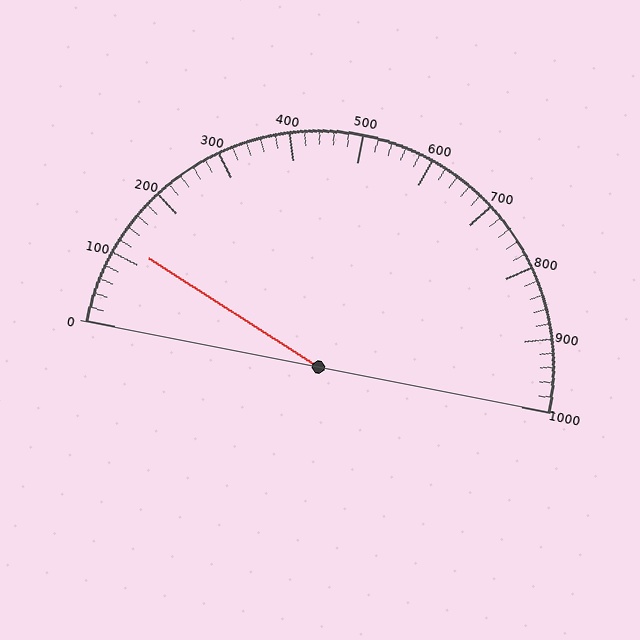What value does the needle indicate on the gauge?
The needle indicates approximately 120.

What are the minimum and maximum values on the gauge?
The gauge ranges from 0 to 1000.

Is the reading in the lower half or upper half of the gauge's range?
The reading is in the lower half of the range (0 to 1000).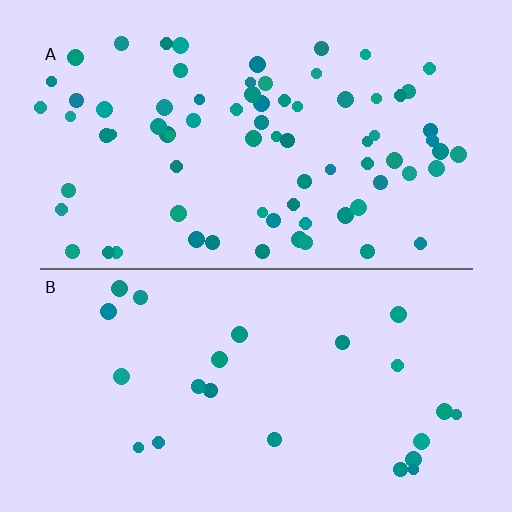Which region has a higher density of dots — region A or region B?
A (the top).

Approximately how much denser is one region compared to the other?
Approximately 3.2× — region A over region B.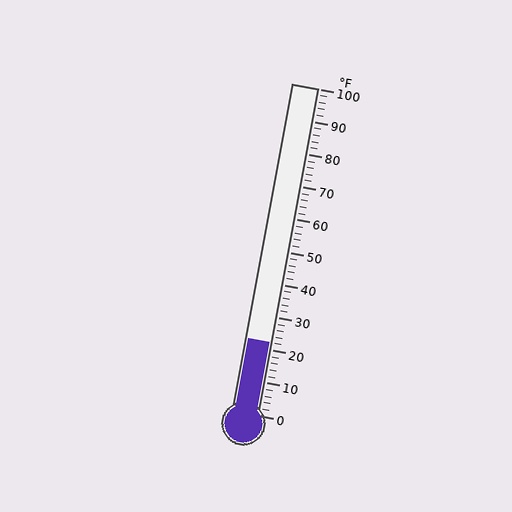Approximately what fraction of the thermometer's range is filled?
The thermometer is filled to approximately 20% of its range.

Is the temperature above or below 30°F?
The temperature is below 30°F.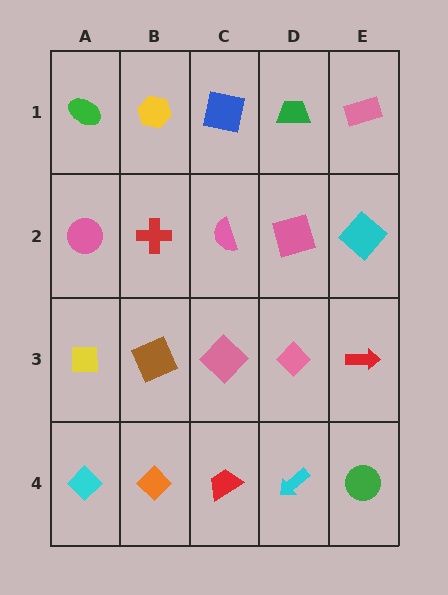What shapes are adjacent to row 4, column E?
A red arrow (row 3, column E), a cyan arrow (row 4, column D).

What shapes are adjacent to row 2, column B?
A yellow hexagon (row 1, column B), a brown square (row 3, column B), a pink circle (row 2, column A), a pink semicircle (row 2, column C).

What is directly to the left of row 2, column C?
A red cross.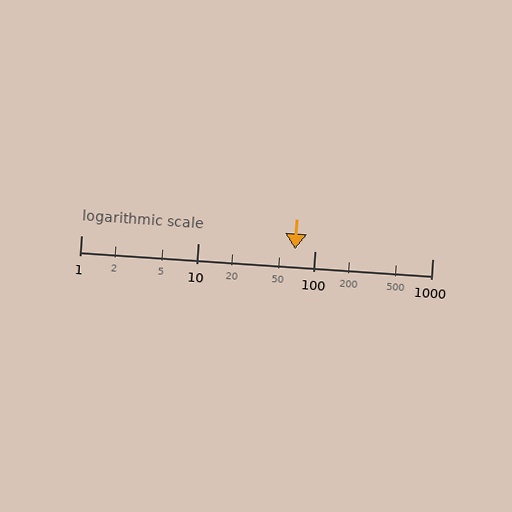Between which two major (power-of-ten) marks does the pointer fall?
The pointer is between 10 and 100.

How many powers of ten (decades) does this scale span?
The scale spans 3 decades, from 1 to 1000.